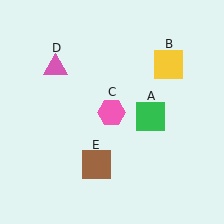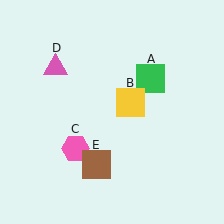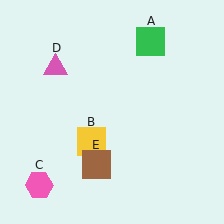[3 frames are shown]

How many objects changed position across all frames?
3 objects changed position: green square (object A), yellow square (object B), pink hexagon (object C).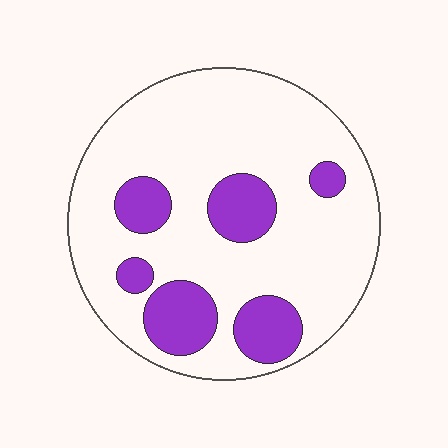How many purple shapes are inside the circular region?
6.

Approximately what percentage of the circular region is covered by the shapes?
Approximately 20%.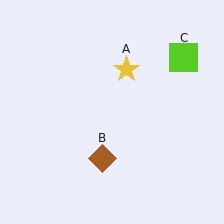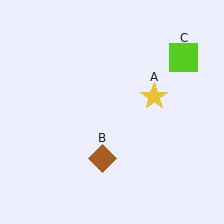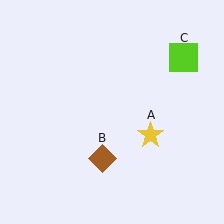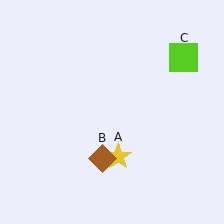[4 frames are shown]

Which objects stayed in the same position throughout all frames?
Brown diamond (object B) and lime square (object C) remained stationary.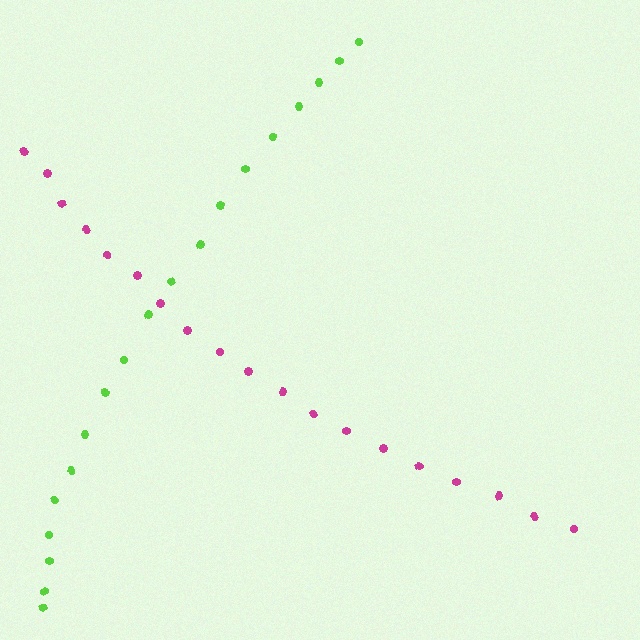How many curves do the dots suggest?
There are 2 distinct paths.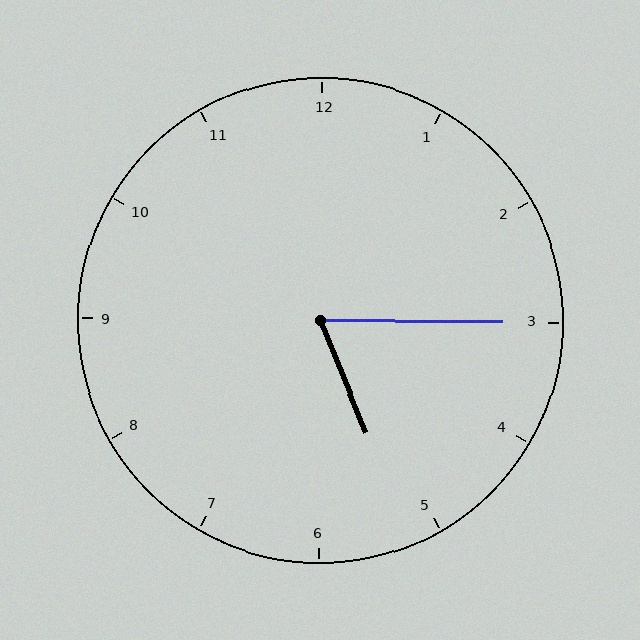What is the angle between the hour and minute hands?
Approximately 68 degrees.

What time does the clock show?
5:15.